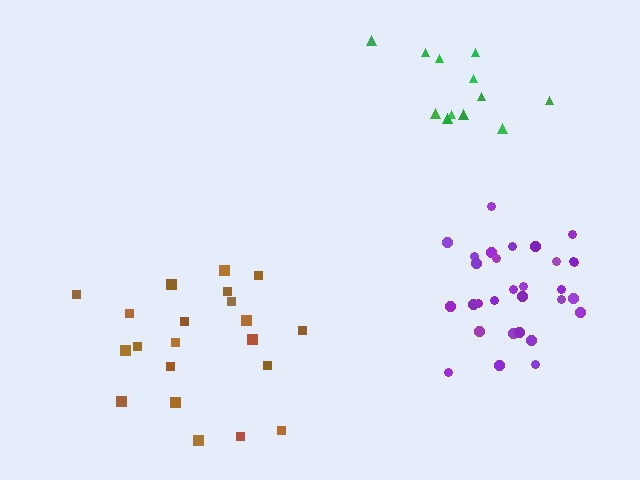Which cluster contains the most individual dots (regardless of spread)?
Purple (30).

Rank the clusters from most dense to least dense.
purple, green, brown.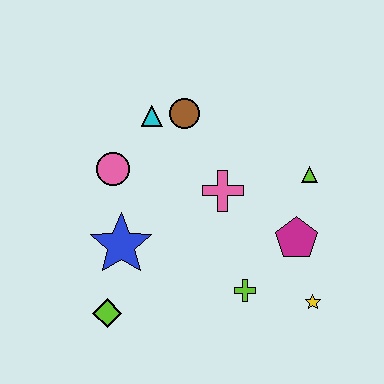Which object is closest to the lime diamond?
The blue star is closest to the lime diamond.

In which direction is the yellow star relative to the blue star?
The yellow star is to the right of the blue star.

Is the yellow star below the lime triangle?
Yes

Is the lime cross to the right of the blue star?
Yes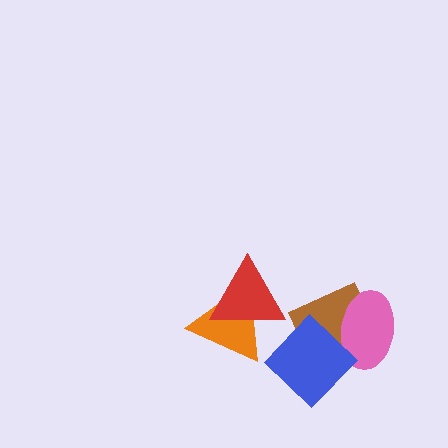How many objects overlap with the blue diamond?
2 objects overlap with the blue diamond.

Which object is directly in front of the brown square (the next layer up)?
The pink ellipse is directly in front of the brown square.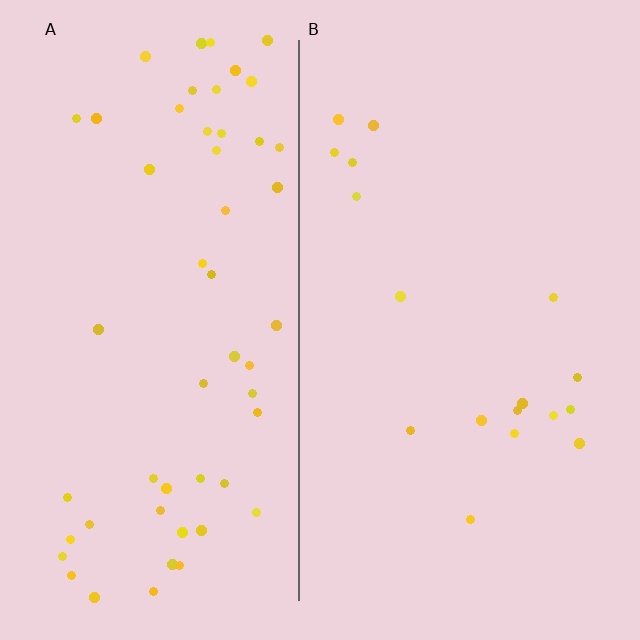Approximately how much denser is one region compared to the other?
Approximately 3.1× — region A over region B.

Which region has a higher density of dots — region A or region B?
A (the left).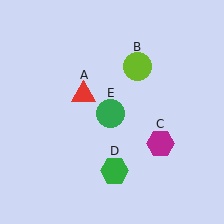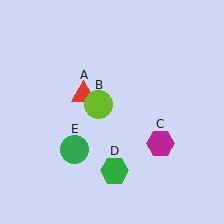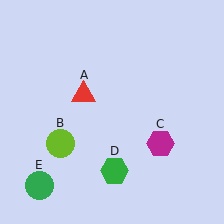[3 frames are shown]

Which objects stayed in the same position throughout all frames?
Red triangle (object A) and magenta hexagon (object C) and green hexagon (object D) remained stationary.